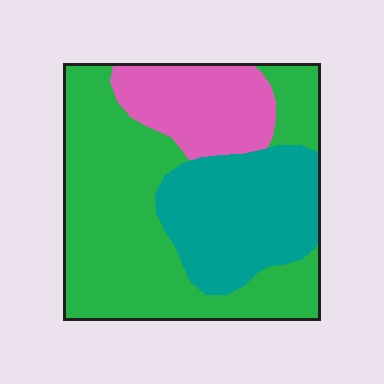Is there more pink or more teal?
Teal.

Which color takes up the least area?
Pink, at roughly 20%.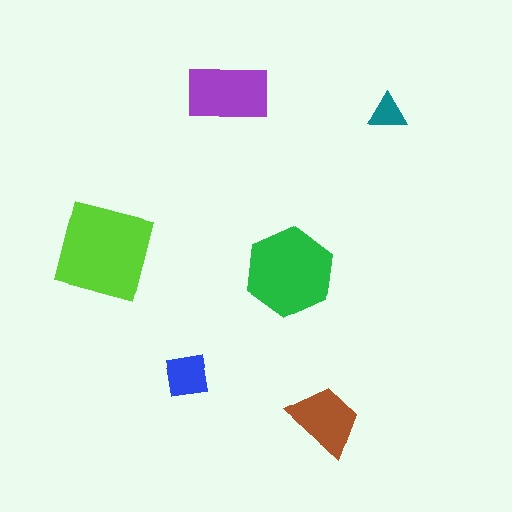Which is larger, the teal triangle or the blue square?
The blue square.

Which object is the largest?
The lime square.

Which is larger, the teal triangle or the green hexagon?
The green hexagon.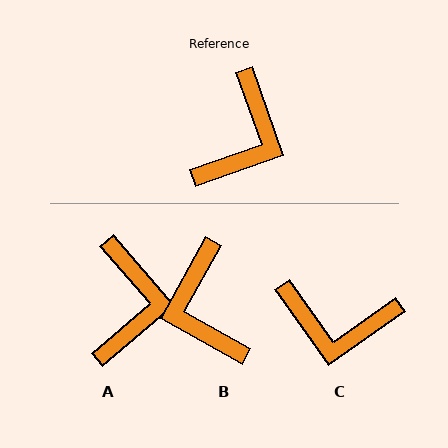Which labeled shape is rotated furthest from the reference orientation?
B, about 139 degrees away.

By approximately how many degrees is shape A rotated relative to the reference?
Approximately 21 degrees counter-clockwise.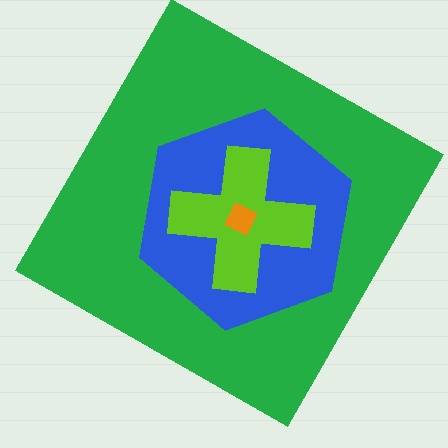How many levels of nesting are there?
4.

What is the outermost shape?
The green square.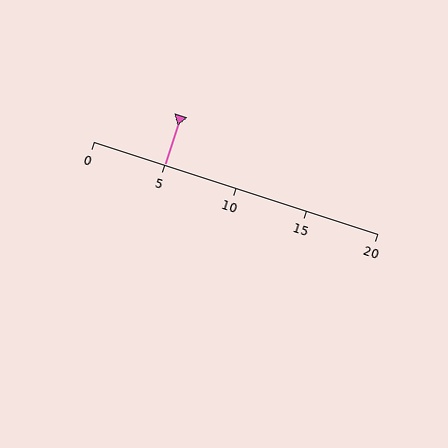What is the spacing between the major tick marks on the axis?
The major ticks are spaced 5 apart.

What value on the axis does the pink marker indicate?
The marker indicates approximately 5.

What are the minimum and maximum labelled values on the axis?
The axis runs from 0 to 20.